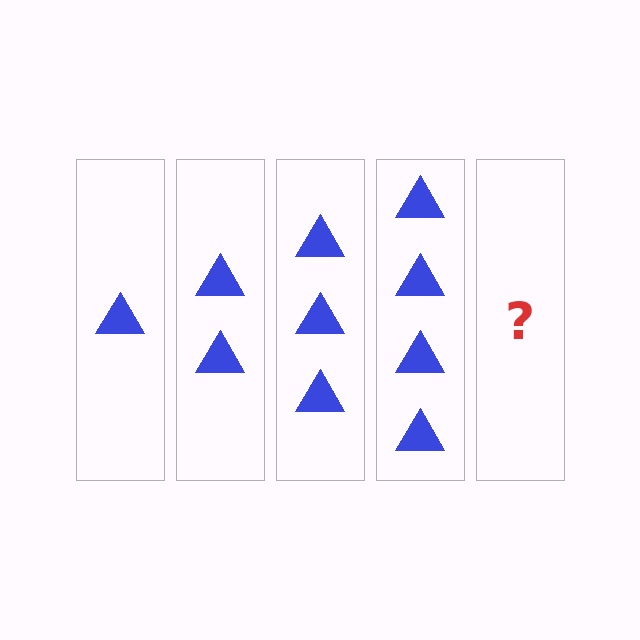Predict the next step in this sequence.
The next step is 5 triangles.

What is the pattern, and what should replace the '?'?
The pattern is that each step adds one more triangle. The '?' should be 5 triangles.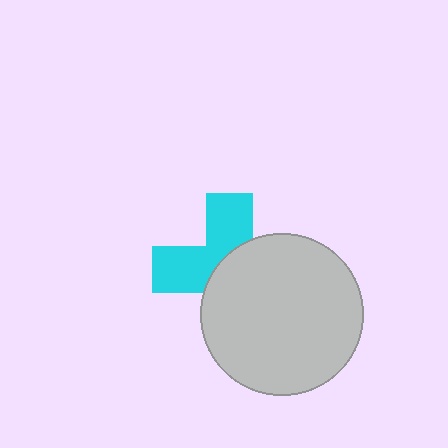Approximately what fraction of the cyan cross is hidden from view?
Roughly 55% of the cyan cross is hidden behind the light gray circle.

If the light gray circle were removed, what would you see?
You would see the complete cyan cross.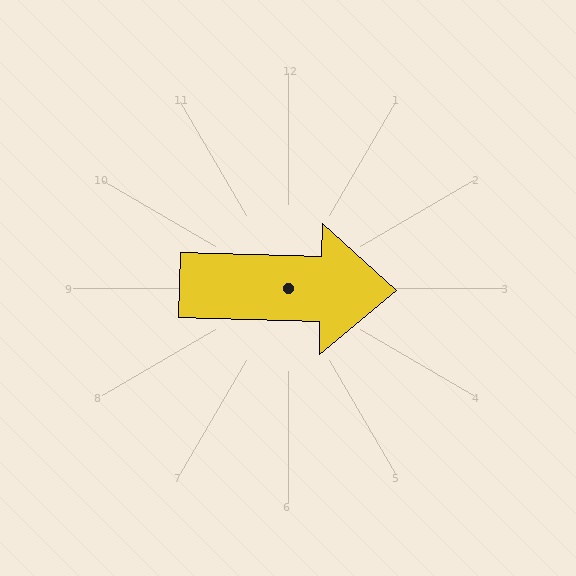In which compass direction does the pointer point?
East.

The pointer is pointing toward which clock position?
Roughly 3 o'clock.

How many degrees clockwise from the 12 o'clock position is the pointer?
Approximately 91 degrees.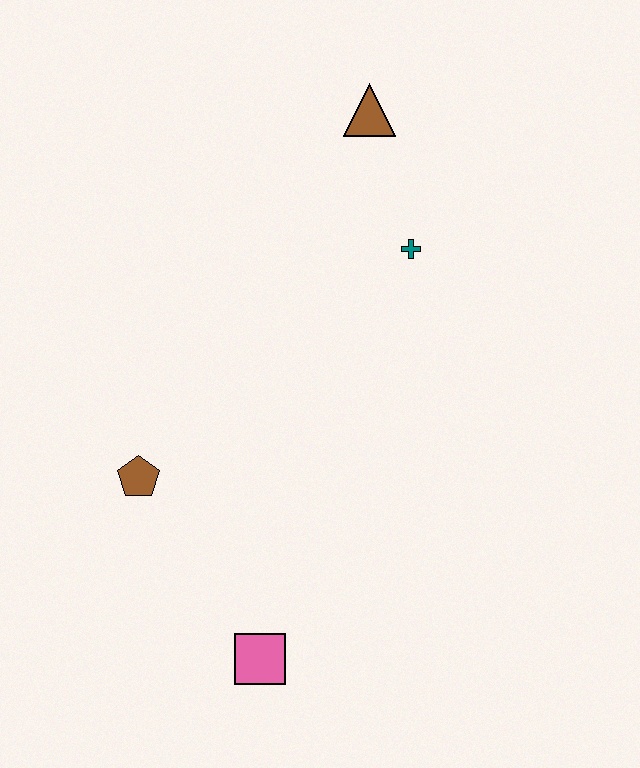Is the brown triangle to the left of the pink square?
No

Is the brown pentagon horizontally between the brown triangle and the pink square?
No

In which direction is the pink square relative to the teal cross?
The pink square is below the teal cross.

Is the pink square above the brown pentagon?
No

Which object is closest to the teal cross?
The brown triangle is closest to the teal cross.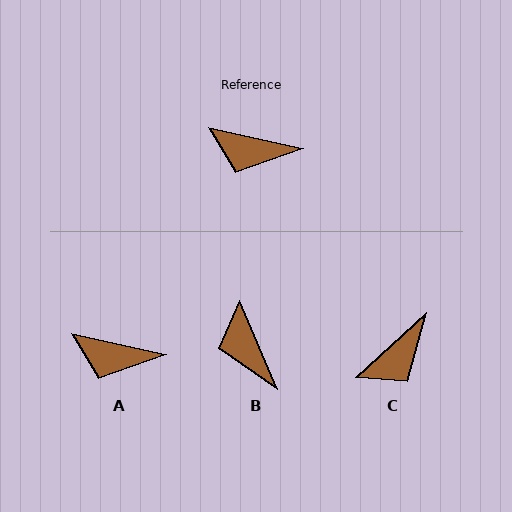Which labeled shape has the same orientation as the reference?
A.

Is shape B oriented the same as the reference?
No, it is off by about 54 degrees.